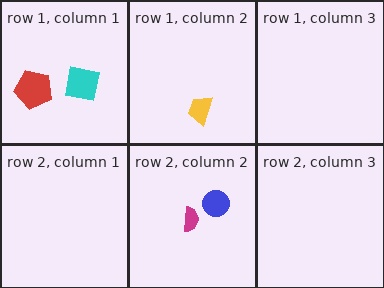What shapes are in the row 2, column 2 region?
The magenta semicircle, the blue circle.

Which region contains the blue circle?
The row 2, column 2 region.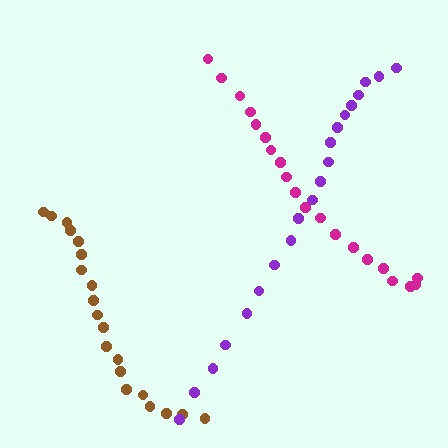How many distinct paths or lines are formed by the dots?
There are 3 distinct paths.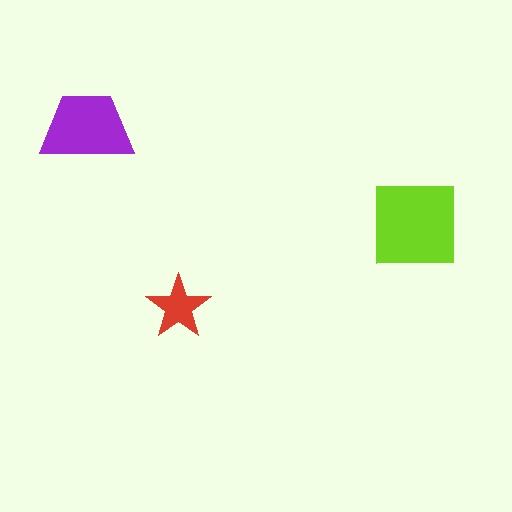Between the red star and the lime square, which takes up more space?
The lime square.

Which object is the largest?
The lime square.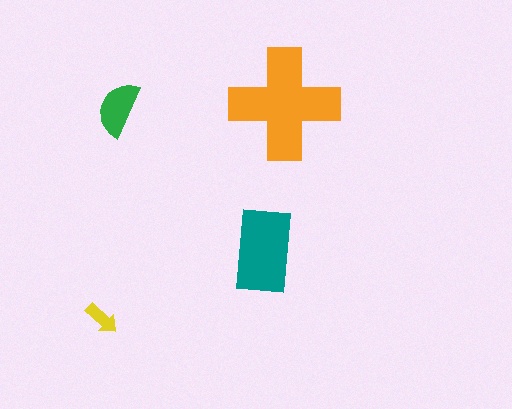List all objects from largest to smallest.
The orange cross, the teal rectangle, the green semicircle, the yellow arrow.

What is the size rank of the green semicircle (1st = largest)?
3rd.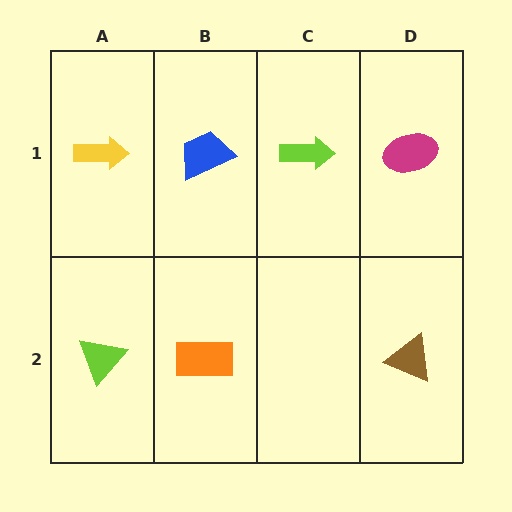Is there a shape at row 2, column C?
No, that cell is empty.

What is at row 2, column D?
A brown triangle.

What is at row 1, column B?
A blue trapezoid.